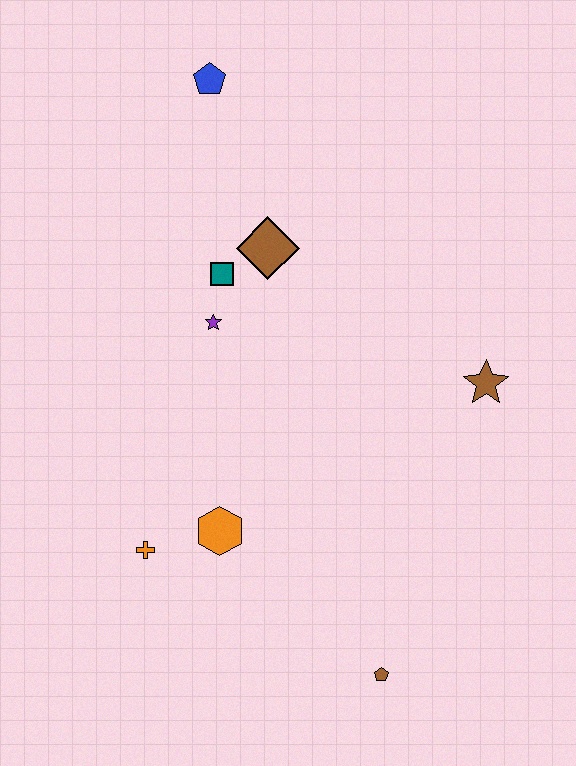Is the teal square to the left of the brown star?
Yes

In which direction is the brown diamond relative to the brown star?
The brown diamond is to the left of the brown star.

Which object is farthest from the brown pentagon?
The blue pentagon is farthest from the brown pentagon.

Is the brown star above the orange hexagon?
Yes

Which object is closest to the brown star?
The brown diamond is closest to the brown star.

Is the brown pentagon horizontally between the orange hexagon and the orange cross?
No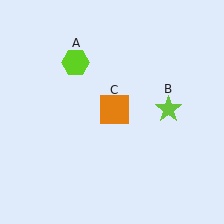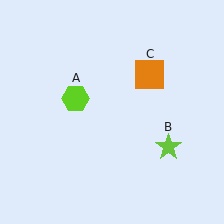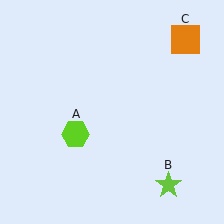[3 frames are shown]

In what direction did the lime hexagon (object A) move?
The lime hexagon (object A) moved down.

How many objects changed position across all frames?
3 objects changed position: lime hexagon (object A), lime star (object B), orange square (object C).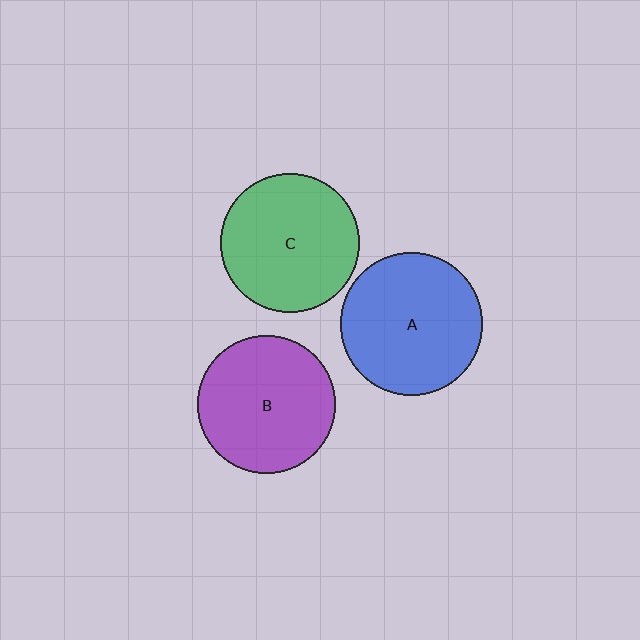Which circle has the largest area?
Circle A (blue).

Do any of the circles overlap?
No, none of the circles overlap.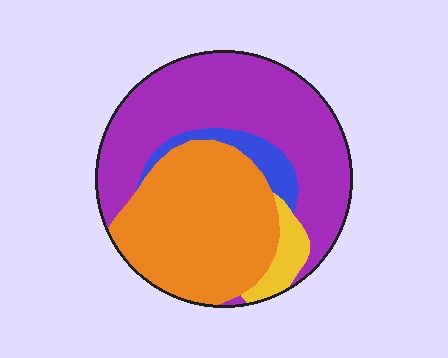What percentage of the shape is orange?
Orange takes up between a third and a half of the shape.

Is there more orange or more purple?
Purple.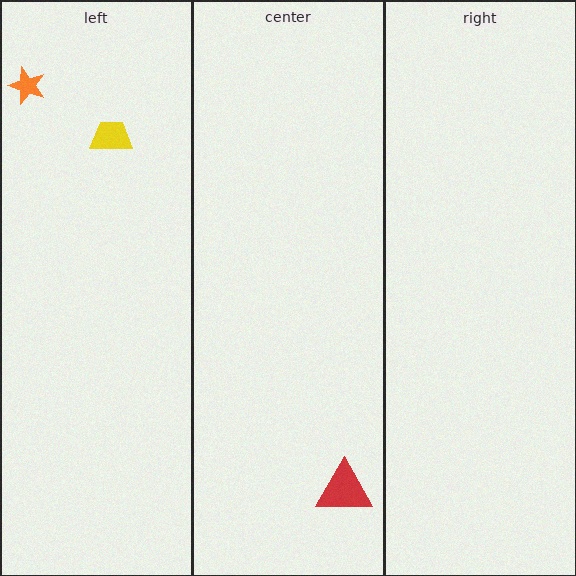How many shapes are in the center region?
1.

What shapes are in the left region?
The orange star, the yellow trapezoid.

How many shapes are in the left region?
2.